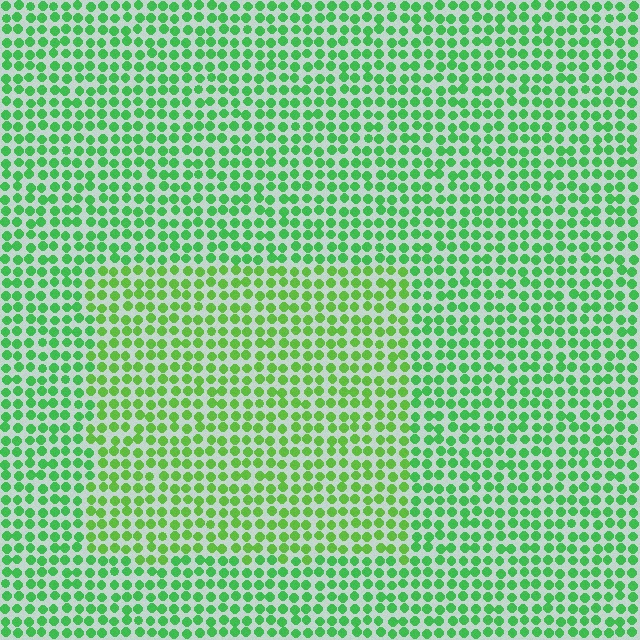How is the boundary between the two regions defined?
The boundary is defined purely by a slight shift in hue (about 24 degrees). Spacing, size, and orientation are identical on both sides.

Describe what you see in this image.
The image is filled with small green elements in a uniform arrangement. A rectangle-shaped region is visible where the elements are tinted to a slightly different hue, forming a subtle color boundary.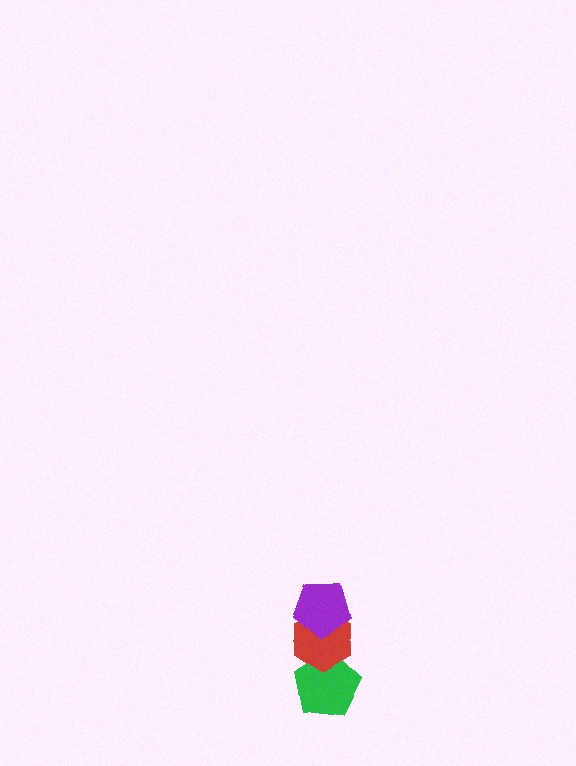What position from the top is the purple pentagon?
The purple pentagon is 1st from the top.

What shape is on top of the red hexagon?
The purple pentagon is on top of the red hexagon.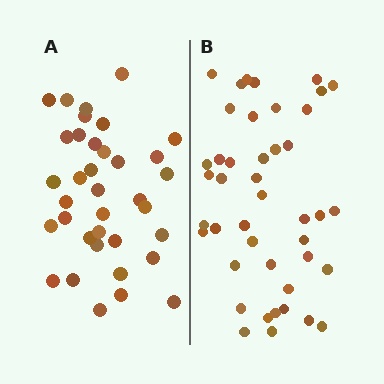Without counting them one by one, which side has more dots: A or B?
Region B (the right region) has more dots.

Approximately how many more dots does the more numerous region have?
Region B has roughly 8 or so more dots than region A.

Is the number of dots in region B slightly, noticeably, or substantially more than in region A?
Region B has only slightly more — the two regions are fairly close. The ratio is roughly 1.2 to 1.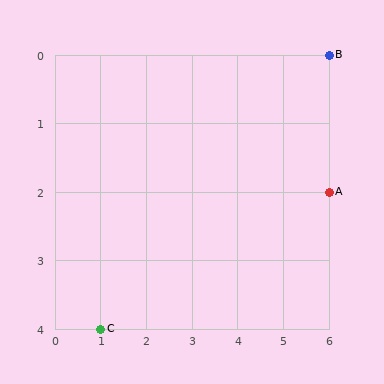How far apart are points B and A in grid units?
Points B and A are 2 rows apart.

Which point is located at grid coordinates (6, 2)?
Point A is at (6, 2).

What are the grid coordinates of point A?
Point A is at grid coordinates (6, 2).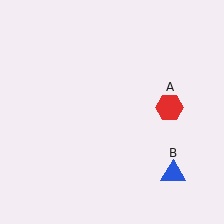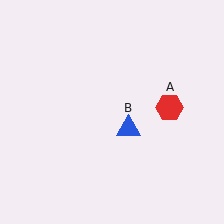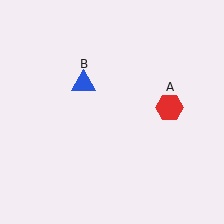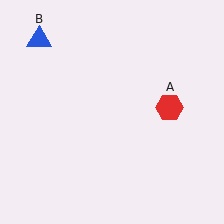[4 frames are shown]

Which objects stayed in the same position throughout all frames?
Red hexagon (object A) remained stationary.